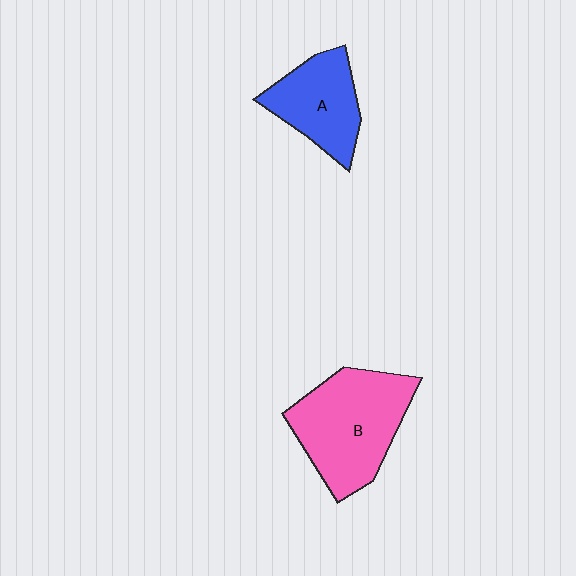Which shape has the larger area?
Shape B (pink).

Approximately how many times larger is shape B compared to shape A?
Approximately 1.5 times.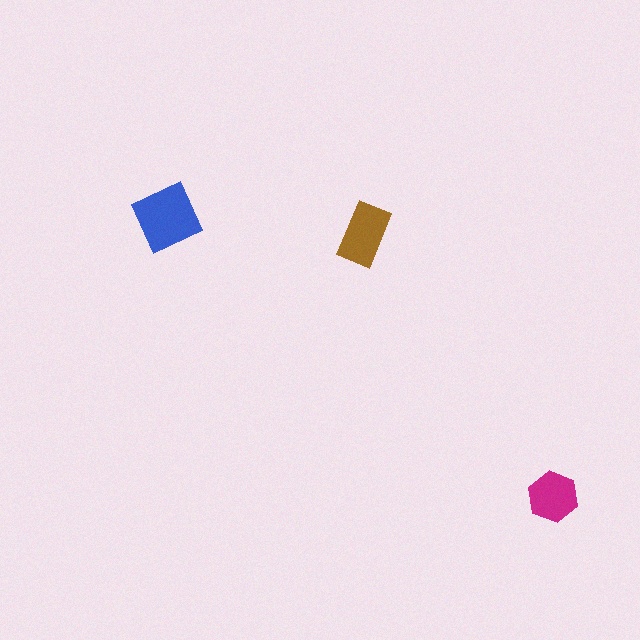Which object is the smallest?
The magenta hexagon.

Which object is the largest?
The blue diamond.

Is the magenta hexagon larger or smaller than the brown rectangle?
Smaller.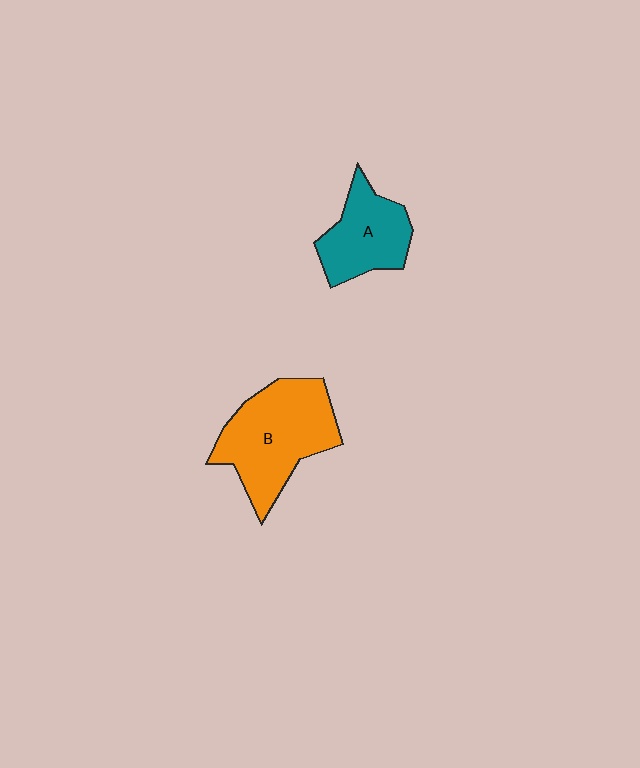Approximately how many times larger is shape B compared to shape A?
Approximately 1.6 times.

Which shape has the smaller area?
Shape A (teal).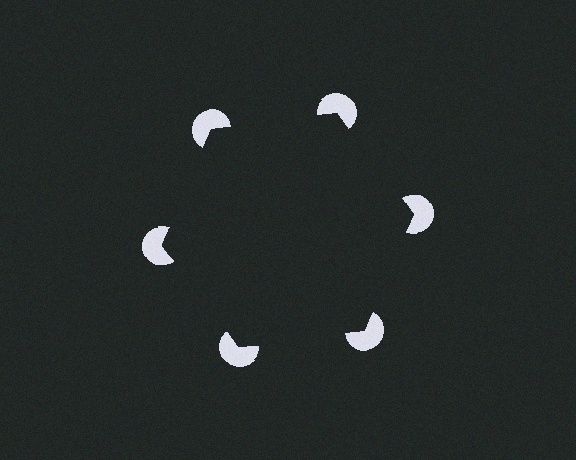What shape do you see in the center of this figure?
An illusory hexagon — its edges are inferred from the aligned wedge cuts in the pac-man discs, not physically drawn.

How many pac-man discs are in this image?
There are 6 — one at each vertex of the illusory hexagon.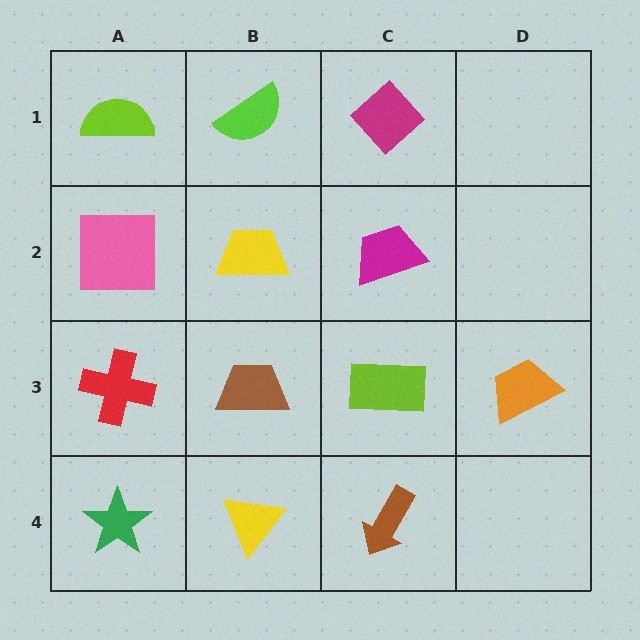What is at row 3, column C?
A lime rectangle.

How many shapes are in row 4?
3 shapes.